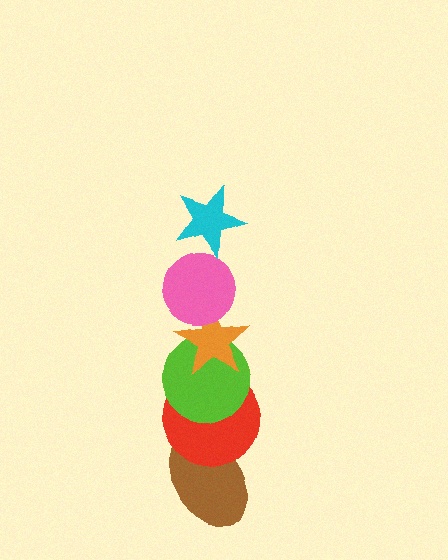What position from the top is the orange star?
The orange star is 3rd from the top.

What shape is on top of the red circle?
The lime circle is on top of the red circle.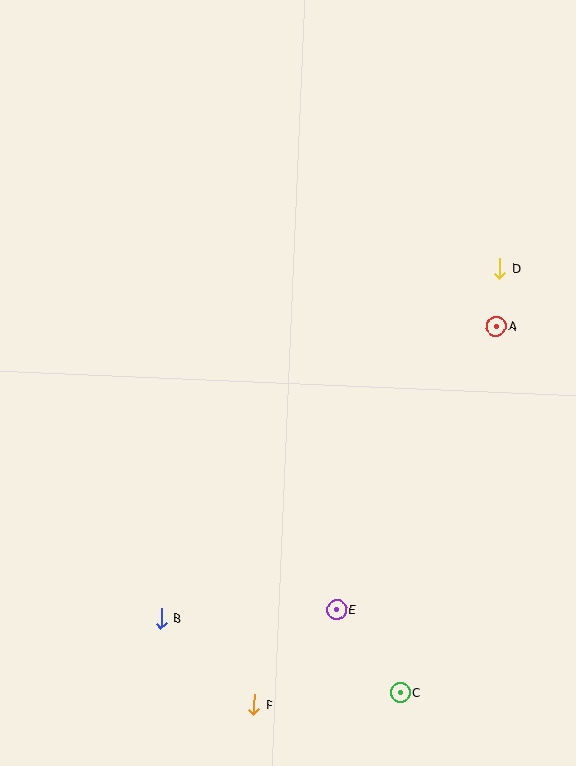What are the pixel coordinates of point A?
Point A is at (496, 326).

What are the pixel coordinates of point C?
Point C is at (400, 692).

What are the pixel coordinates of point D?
Point D is at (500, 268).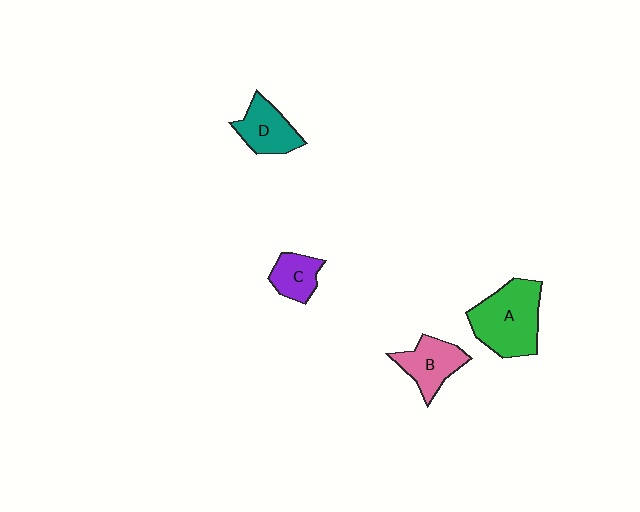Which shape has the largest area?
Shape A (green).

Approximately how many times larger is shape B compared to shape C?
Approximately 1.4 times.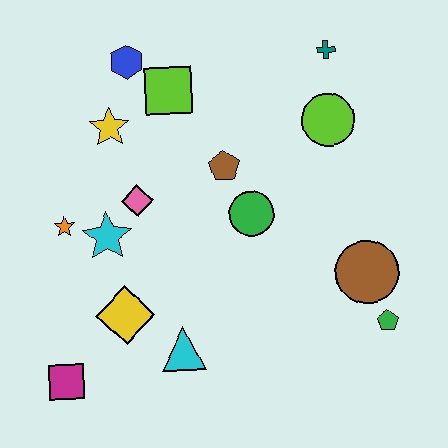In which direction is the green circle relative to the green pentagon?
The green circle is to the left of the green pentagon.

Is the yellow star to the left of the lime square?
Yes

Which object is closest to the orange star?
The cyan star is closest to the orange star.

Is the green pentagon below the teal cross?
Yes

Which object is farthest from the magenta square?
The teal cross is farthest from the magenta square.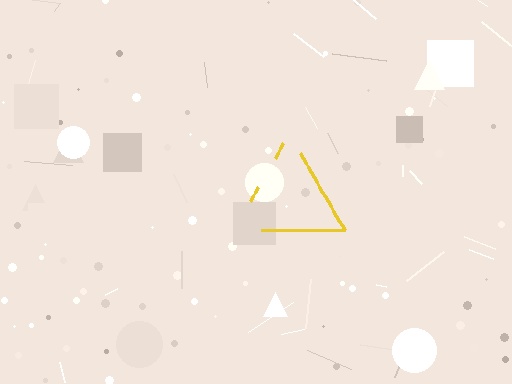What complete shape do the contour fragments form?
The contour fragments form a triangle.